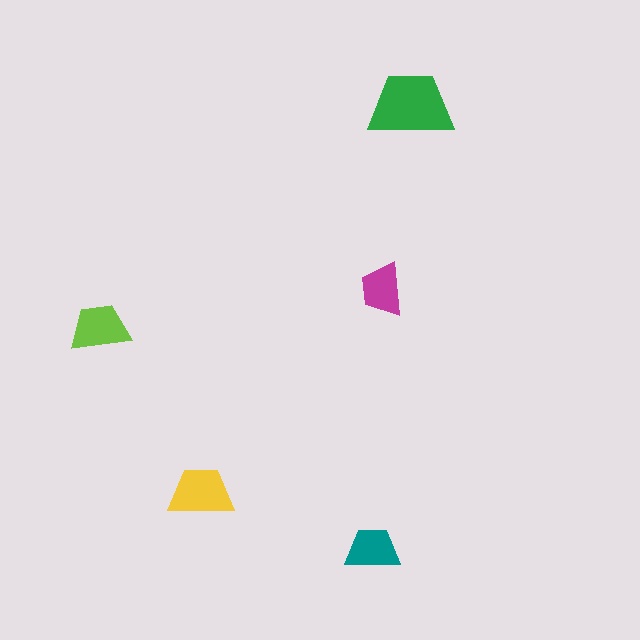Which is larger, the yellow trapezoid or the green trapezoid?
The green one.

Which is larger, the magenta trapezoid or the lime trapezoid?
The lime one.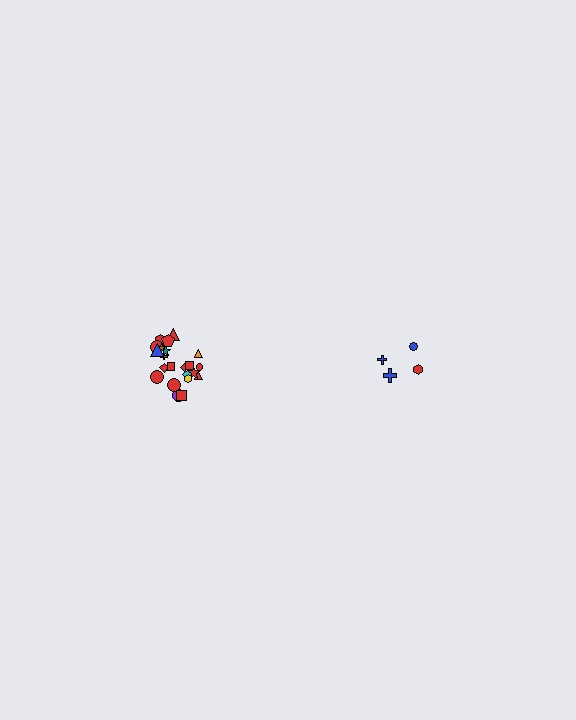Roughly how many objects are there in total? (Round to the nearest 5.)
Roughly 25 objects in total.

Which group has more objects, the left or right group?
The left group.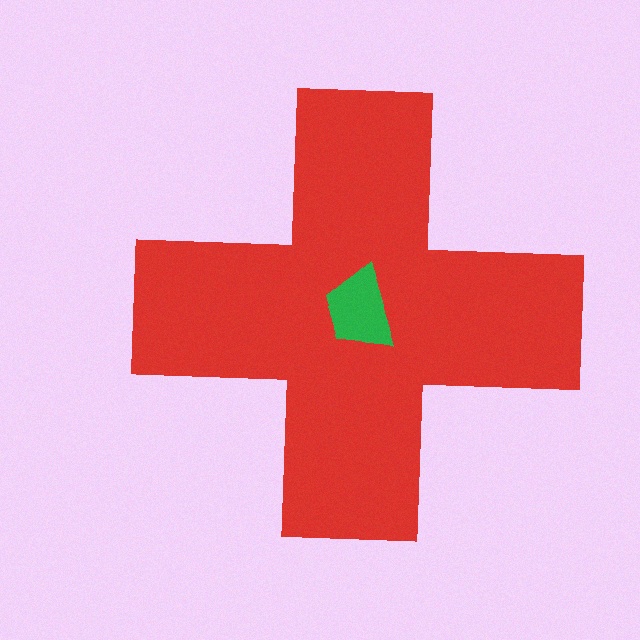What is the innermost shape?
The green trapezoid.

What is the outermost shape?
The red cross.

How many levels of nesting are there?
2.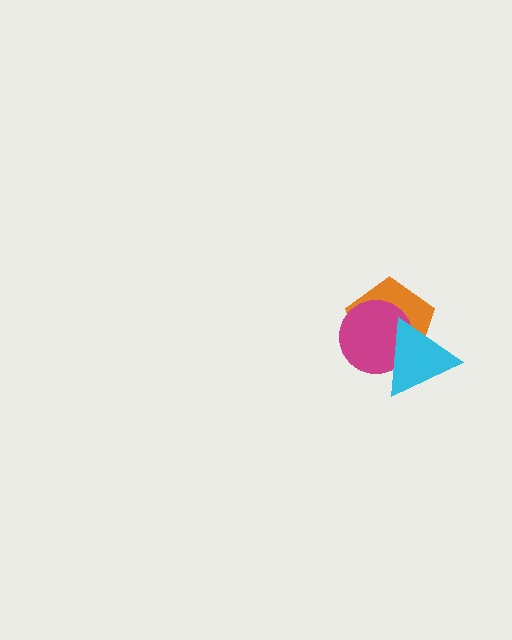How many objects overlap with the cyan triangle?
2 objects overlap with the cyan triangle.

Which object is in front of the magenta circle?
The cyan triangle is in front of the magenta circle.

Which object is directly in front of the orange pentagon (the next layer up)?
The magenta circle is directly in front of the orange pentagon.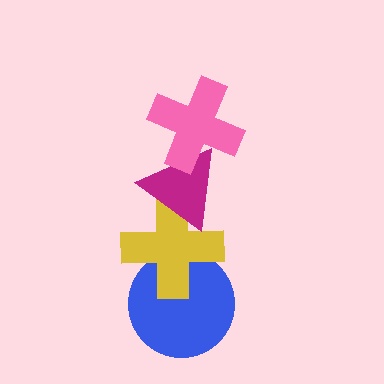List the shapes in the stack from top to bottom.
From top to bottom: the pink cross, the magenta triangle, the yellow cross, the blue circle.